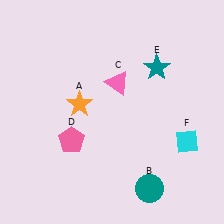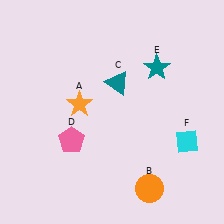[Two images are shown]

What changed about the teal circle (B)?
In Image 1, B is teal. In Image 2, it changed to orange.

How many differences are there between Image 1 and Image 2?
There are 2 differences between the two images.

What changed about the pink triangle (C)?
In Image 1, C is pink. In Image 2, it changed to teal.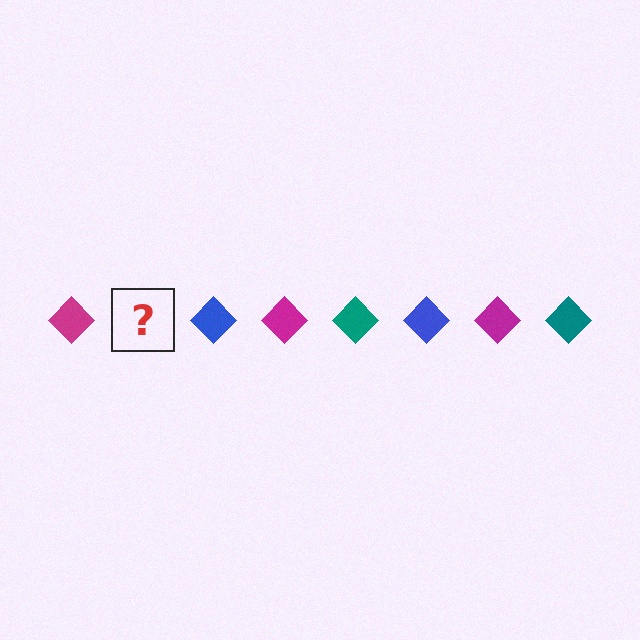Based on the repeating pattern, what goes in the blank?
The blank should be a teal diamond.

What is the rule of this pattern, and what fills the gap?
The rule is that the pattern cycles through magenta, teal, blue diamonds. The gap should be filled with a teal diamond.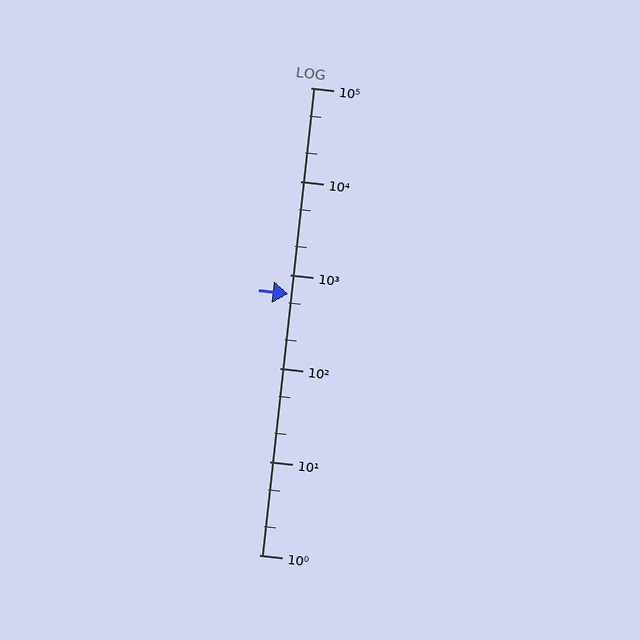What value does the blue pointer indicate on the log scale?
The pointer indicates approximately 620.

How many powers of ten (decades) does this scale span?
The scale spans 5 decades, from 1 to 100000.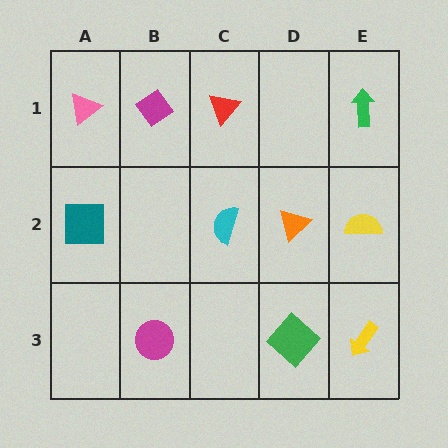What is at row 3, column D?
A green diamond.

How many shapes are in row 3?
3 shapes.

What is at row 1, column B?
A magenta diamond.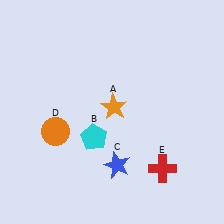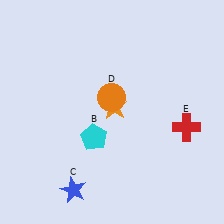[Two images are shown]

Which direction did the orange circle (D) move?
The orange circle (D) moved right.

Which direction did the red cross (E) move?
The red cross (E) moved up.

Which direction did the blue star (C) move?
The blue star (C) moved left.